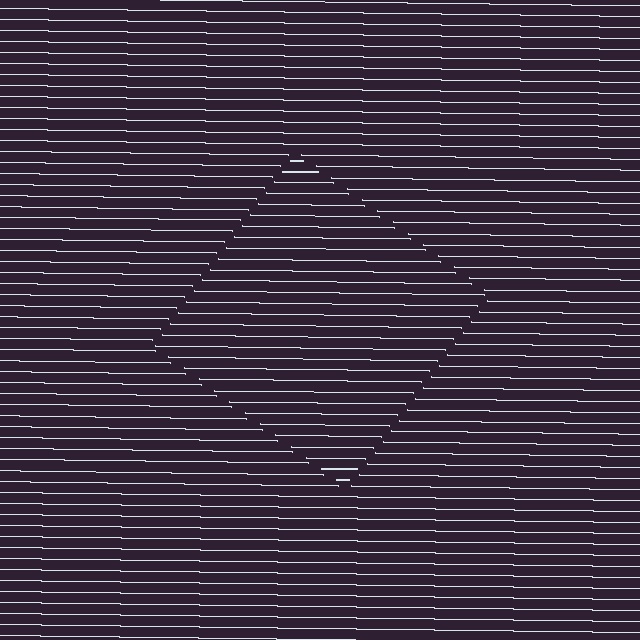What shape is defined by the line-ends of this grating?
An illusory square. The interior of the shape contains the same grating, shifted by half a period — the contour is defined by the phase discontinuity where line-ends from the inner and outer gratings abut.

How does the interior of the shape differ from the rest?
The interior of the shape contains the same grating, shifted by half a period — the contour is defined by the phase discontinuity where line-ends from the inner and outer gratings abut.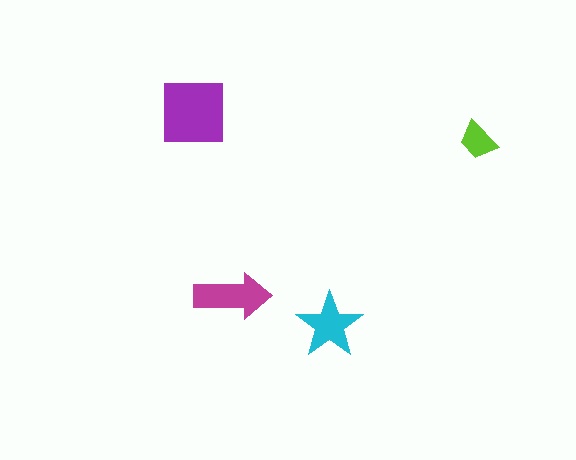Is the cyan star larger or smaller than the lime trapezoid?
Larger.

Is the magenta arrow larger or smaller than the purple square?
Smaller.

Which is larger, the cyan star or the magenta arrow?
The magenta arrow.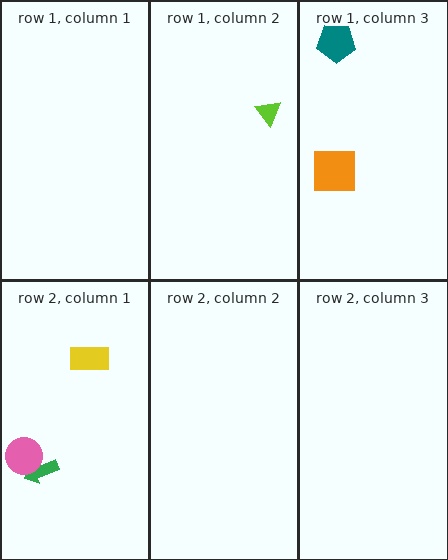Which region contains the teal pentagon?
The row 1, column 3 region.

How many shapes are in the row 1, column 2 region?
1.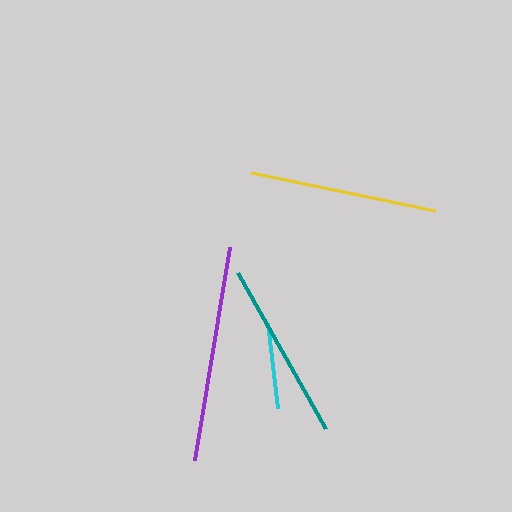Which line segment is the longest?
The purple line is the longest at approximately 216 pixels.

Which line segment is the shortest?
The cyan line is the shortest at approximately 85 pixels.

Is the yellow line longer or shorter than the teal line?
The yellow line is longer than the teal line.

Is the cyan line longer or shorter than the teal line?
The teal line is longer than the cyan line.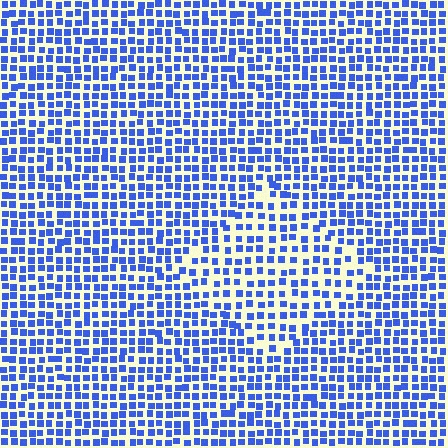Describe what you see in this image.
The image contains small blue elements arranged at two different densities. A diamond-shaped region is visible where the elements are less densely packed than the surrounding area.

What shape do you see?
I see a diamond.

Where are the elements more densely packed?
The elements are more densely packed outside the diamond boundary.